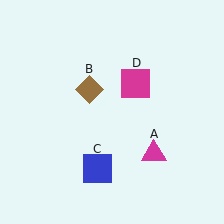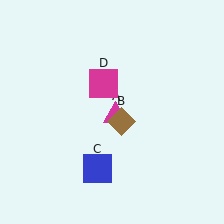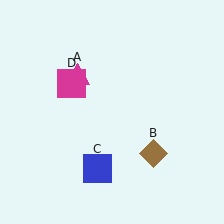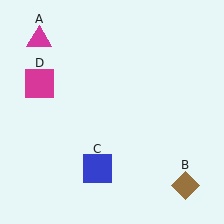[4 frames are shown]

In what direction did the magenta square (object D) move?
The magenta square (object D) moved left.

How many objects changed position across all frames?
3 objects changed position: magenta triangle (object A), brown diamond (object B), magenta square (object D).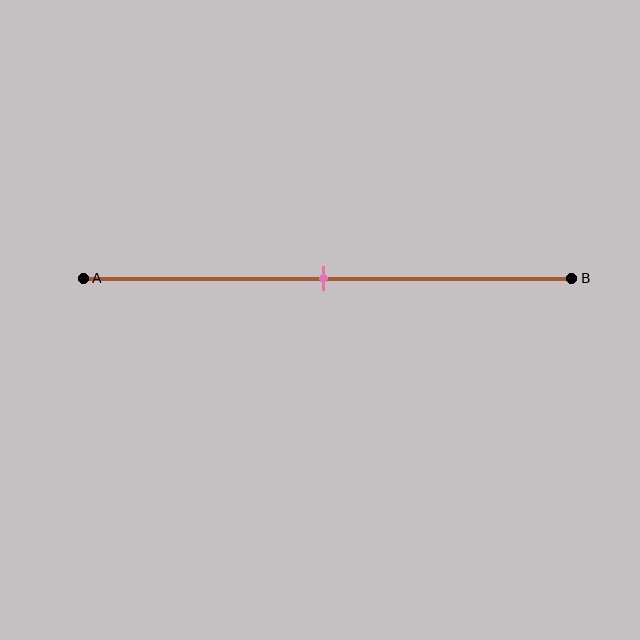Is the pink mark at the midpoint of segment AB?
Yes, the mark is approximately at the midpoint.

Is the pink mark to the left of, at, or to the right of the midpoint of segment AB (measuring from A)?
The pink mark is approximately at the midpoint of segment AB.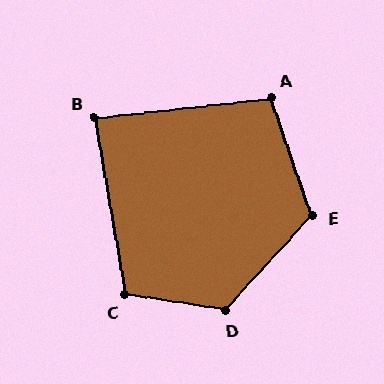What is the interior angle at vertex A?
Approximately 103 degrees (obtuse).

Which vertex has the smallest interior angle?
B, at approximately 86 degrees.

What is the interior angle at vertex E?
Approximately 118 degrees (obtuse).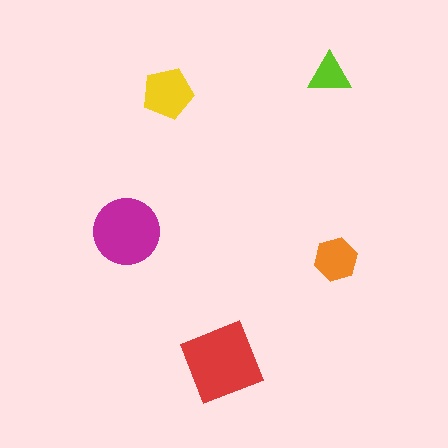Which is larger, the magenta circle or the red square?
The red square.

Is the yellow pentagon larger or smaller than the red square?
Smaller.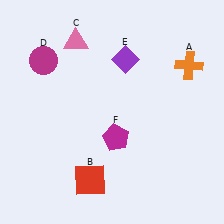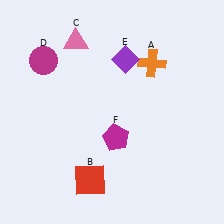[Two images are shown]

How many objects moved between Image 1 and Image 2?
1 object moved between the two images.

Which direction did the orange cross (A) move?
The orange cross (A) moved left.